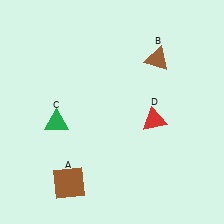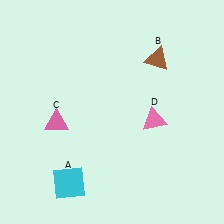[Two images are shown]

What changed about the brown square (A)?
In Image 1, A is brown. In Image 2, it changed to cyan.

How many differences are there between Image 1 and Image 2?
There are 3 differences between the two images.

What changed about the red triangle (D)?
In Image 1, D is red. In Image 2, it changed to pink.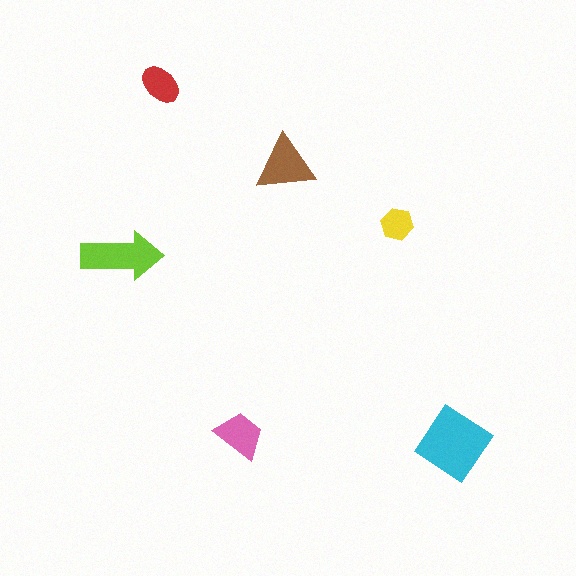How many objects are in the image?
There are 6 objects in the image.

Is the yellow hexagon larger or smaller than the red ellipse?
Smaller.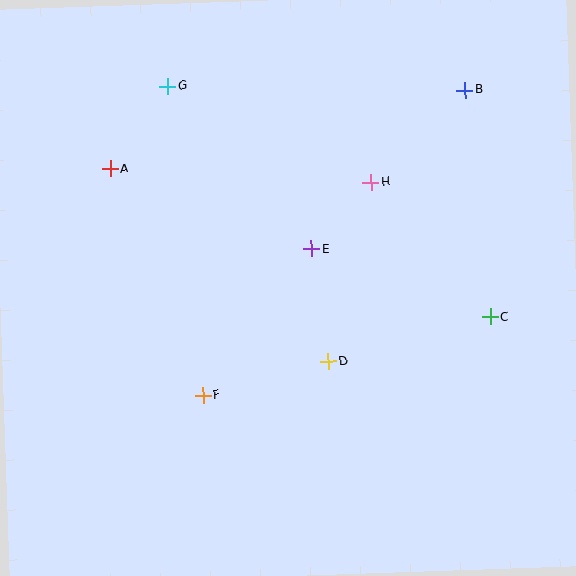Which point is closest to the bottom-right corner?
Point C is closest to the bottom-right corner.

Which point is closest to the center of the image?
Point E at (312, 249) is closest to the center.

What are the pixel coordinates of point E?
Point E is at (312, 249).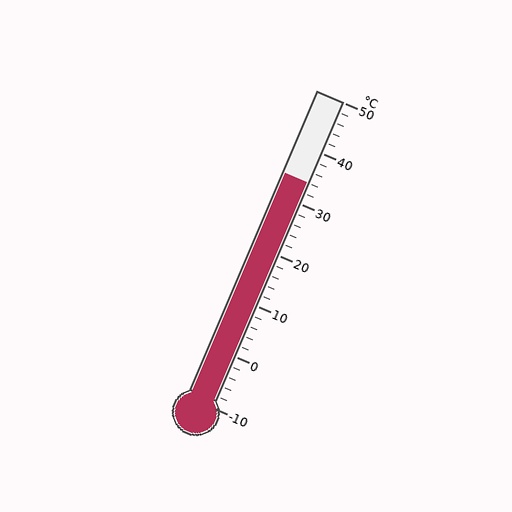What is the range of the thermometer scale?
The thermometer scale ranges from -10°C to 50°C.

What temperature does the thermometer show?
The thermometer shows approximately 34°C.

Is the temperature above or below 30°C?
The temperature is above 30°C.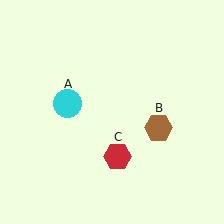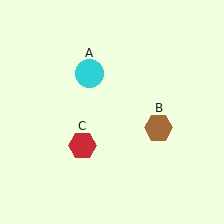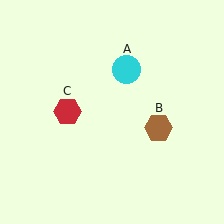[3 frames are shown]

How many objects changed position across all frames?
2 objects changed position: cyan circle (object A), red hexagon (object C).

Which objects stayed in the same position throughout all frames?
Brown hexagon (object B) remained stationary.